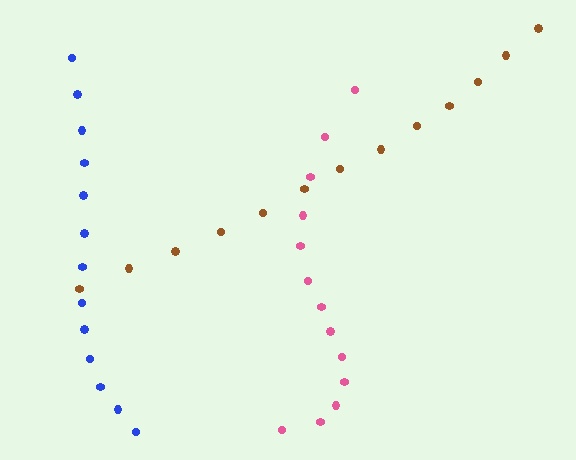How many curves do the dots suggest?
There are 3 distinct paths.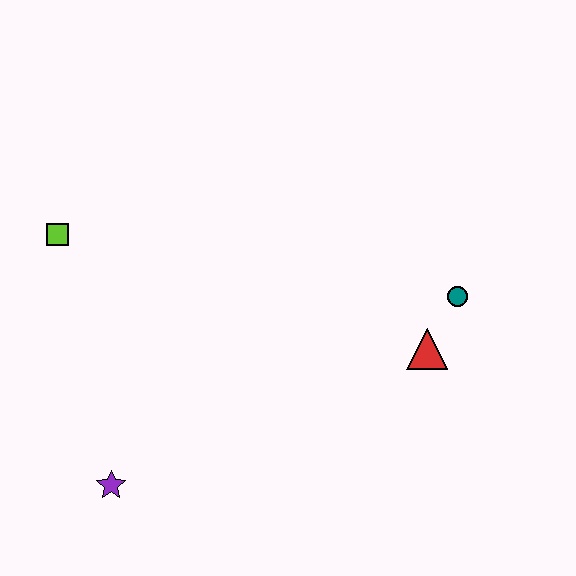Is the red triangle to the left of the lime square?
No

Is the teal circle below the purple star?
No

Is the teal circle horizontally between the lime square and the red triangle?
No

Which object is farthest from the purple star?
The teal circle is farthest from the purple star.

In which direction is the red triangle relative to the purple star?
The red triangle is to the right of the purple star.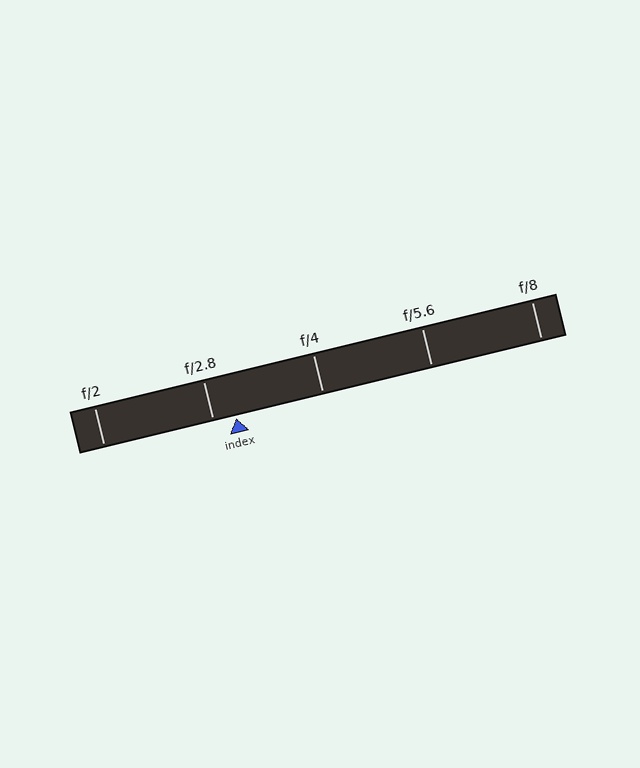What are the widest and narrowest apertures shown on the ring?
The widest aperture shown is f/2 and the narrowest is f/8.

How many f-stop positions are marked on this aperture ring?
There are 5 f-stop positions marked.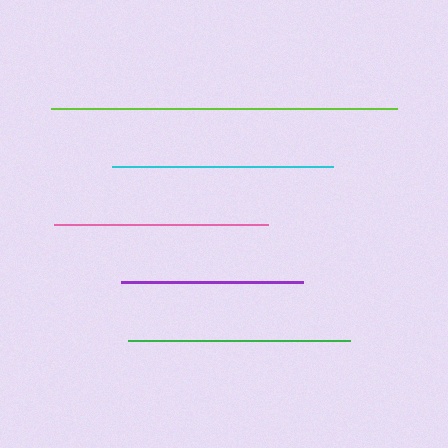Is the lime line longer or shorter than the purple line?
The lime line is longer than the purple line.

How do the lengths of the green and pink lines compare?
The green and pink lines are approximately the same length.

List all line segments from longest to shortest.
From longest to shortest: lime, green, cyan, pink, purple.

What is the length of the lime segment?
The lime segment is approximately 346 pixels long.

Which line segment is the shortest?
The purple line is the shortest at approximately 181 pixels.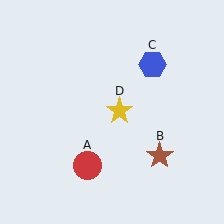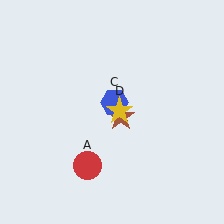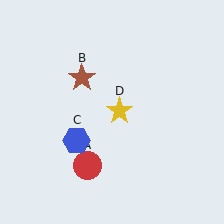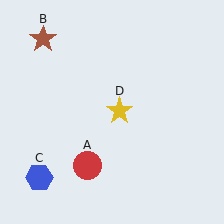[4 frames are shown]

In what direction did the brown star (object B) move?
The brown star (object B) moved up and to the left.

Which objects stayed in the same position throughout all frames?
Red circle (object A) and yellow star (object D) remained stationary.